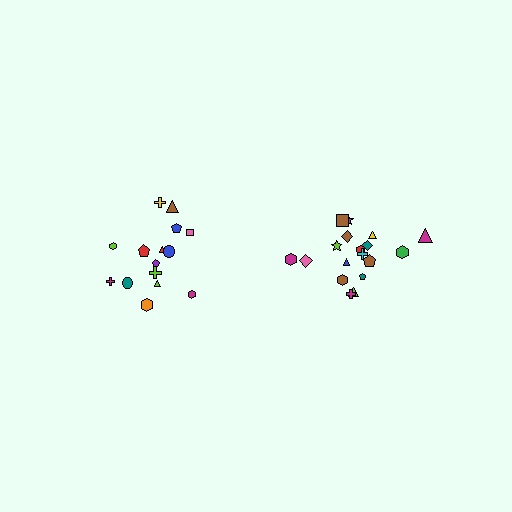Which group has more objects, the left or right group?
The right group.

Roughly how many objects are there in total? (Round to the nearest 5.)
Roughly 35 objects in total.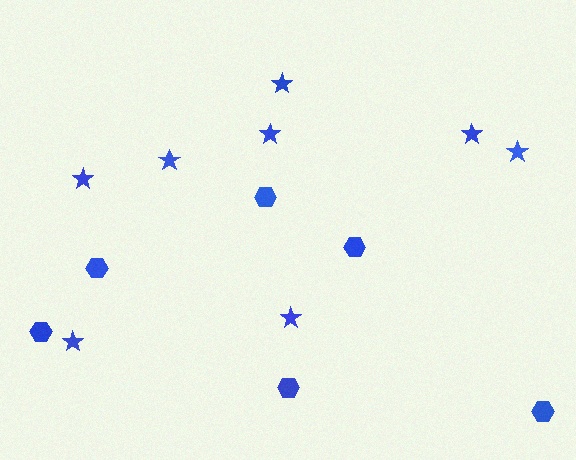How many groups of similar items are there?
There are 2 groups: one group of stars (8) and one group of hexagons (6).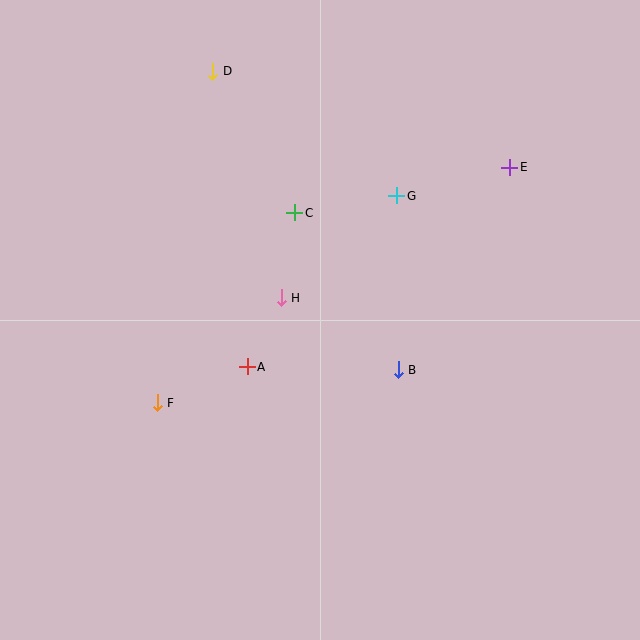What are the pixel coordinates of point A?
Point A is at (247, 367).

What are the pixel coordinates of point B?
Point B is at (398, 370).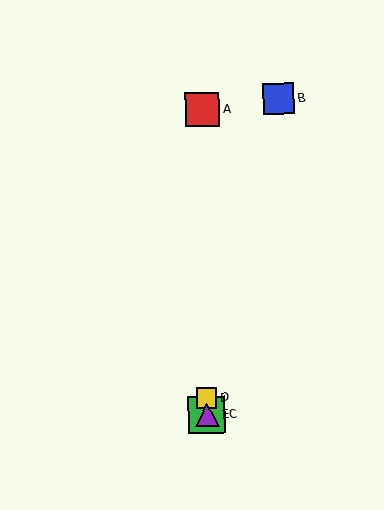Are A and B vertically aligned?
No, A is at x≈202 and B is at x≈278.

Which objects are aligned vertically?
Objects A, C, D, E are aligned vertically.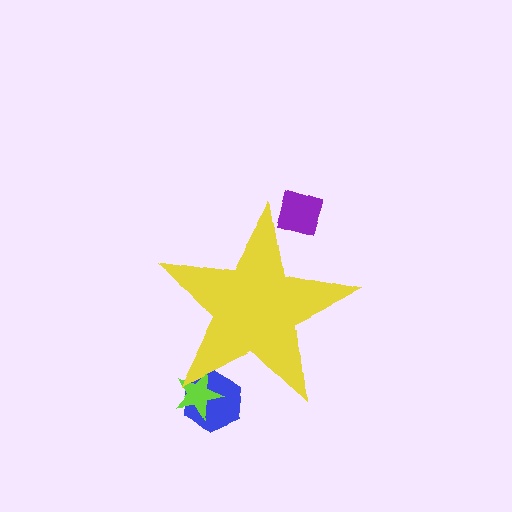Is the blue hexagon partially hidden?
Yes, the blue hexagon is partially hidden behind the yellow star.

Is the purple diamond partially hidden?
Yes, the purple diamond is partially hidden behind the yellow star.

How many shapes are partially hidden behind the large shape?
3 shapes are partially hidden.